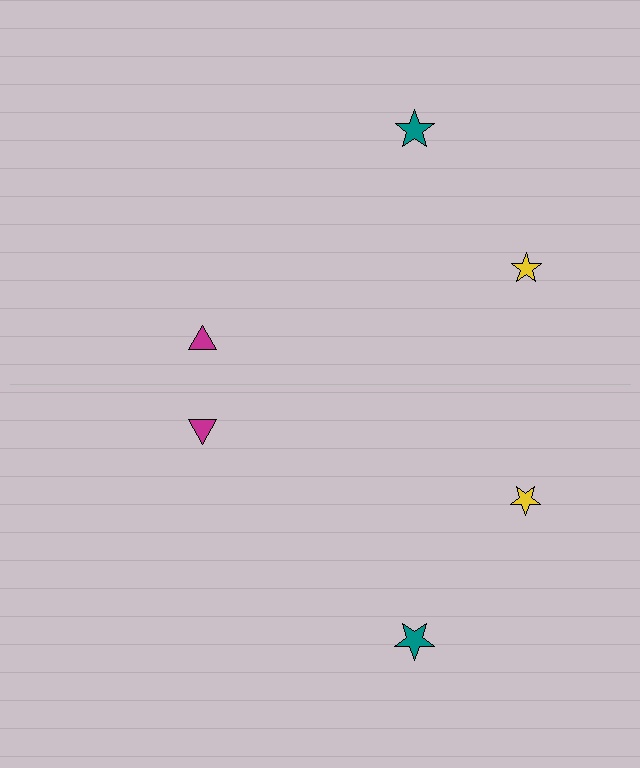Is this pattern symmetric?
Yes, this pattern has bilateral (reflection) symmetry.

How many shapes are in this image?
There are 6 shapes in this image.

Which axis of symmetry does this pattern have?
The pattern has a horizontal axis of symmetry running through the center of the image.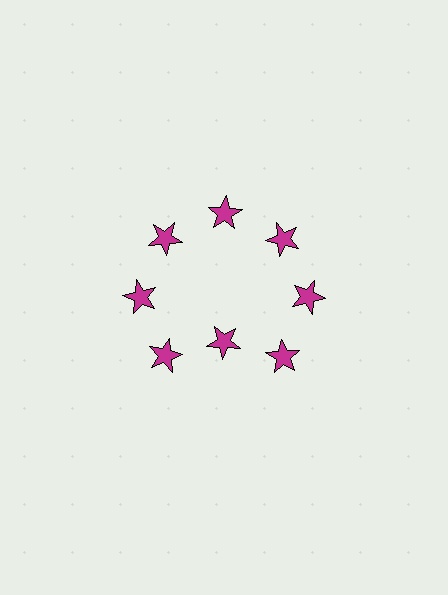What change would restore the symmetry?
The symmetry would be restored by moving it outward, back onto the ring so that all 8 stars sit at equal angles and equal distance from the center.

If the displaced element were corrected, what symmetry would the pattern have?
It would have 8-fold rotational symmetry — the pattern would map onto itself every 45 degrees.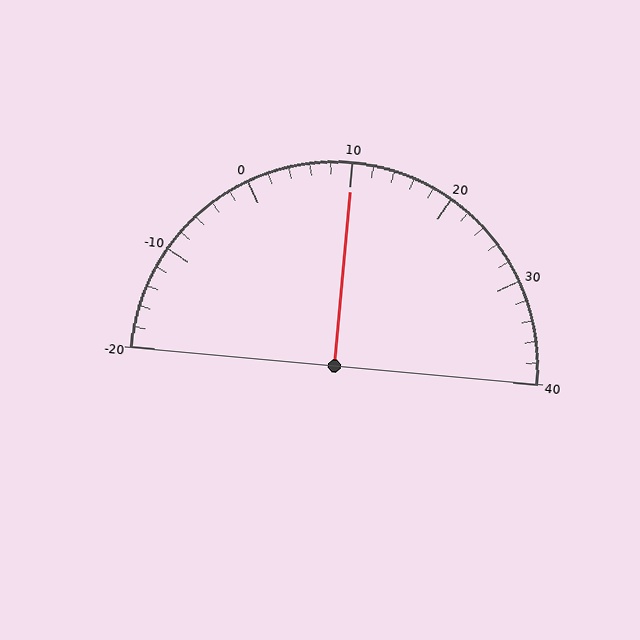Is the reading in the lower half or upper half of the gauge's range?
The reading is in the upper half of the range (-20 to 40).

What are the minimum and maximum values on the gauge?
The gauge ranges from -20 to 40.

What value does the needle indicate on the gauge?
The needle indicates approximately 10.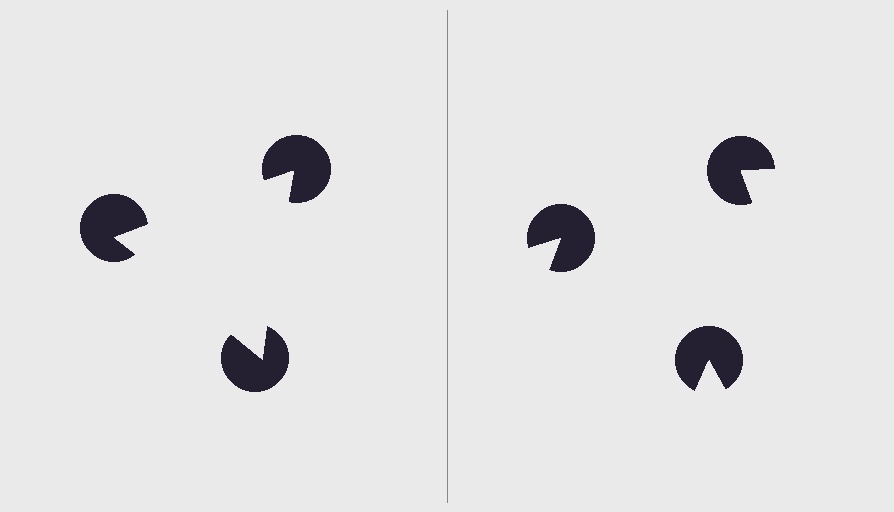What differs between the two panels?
The pac-man discs are positioned identically on both sides; only the wedge orientations differ. On the left they align to a triangle; on the right they are misaligned.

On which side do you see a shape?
An illusory triangle appears on the left side. On the right side the wedge cuts are rotated, so no coherent shape forms.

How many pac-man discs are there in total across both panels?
6 — 3 on each side.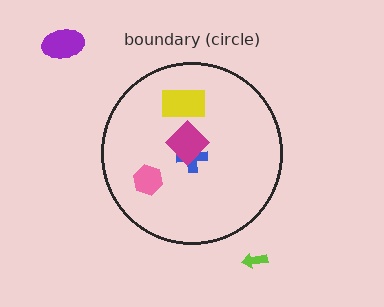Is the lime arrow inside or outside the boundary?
Outside.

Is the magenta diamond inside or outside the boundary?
Inside.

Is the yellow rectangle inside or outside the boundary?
Inside.